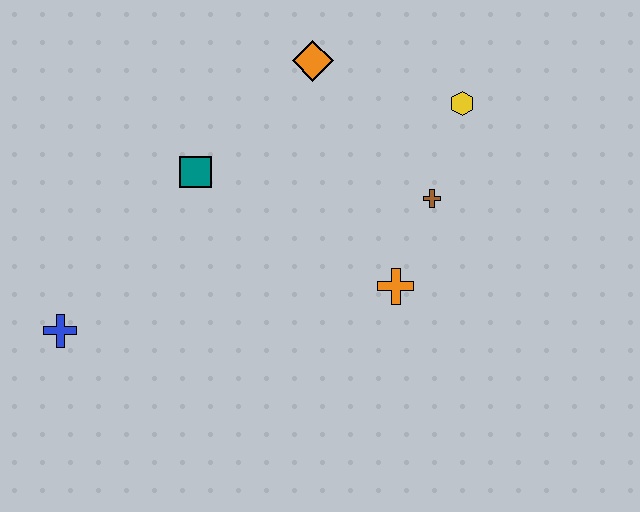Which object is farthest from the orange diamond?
The blue cross is farthest from the orange diamond.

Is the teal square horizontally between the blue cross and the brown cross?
Yes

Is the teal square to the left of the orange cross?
Yes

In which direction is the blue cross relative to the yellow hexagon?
The blue cross is to the left of the yellow hexagon.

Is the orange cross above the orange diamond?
No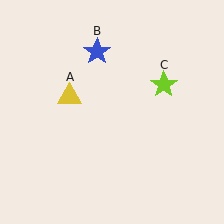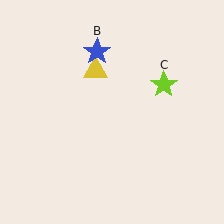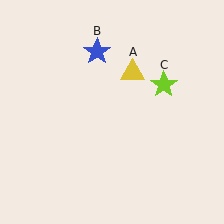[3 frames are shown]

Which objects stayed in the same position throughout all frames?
Blue star (object B) and lime star (object C) remained stationary.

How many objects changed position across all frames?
1 object changed position: yellow triangle (object A).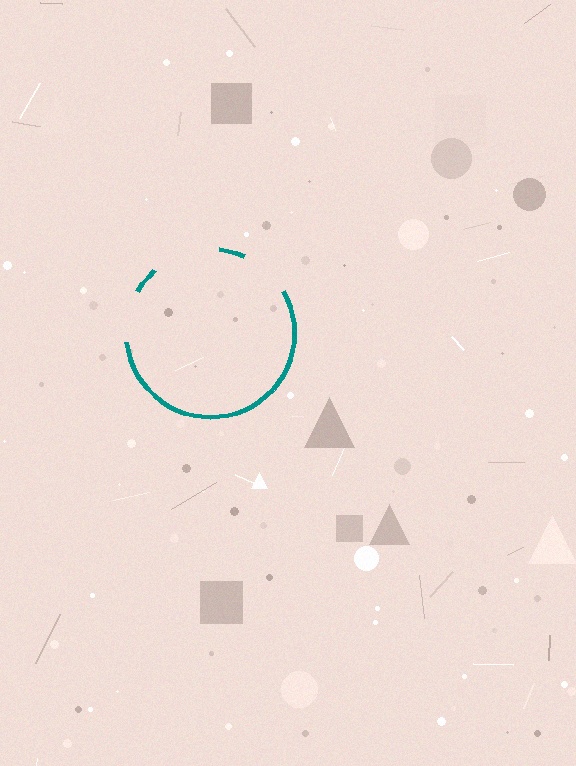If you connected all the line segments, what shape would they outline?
They would outline a circle.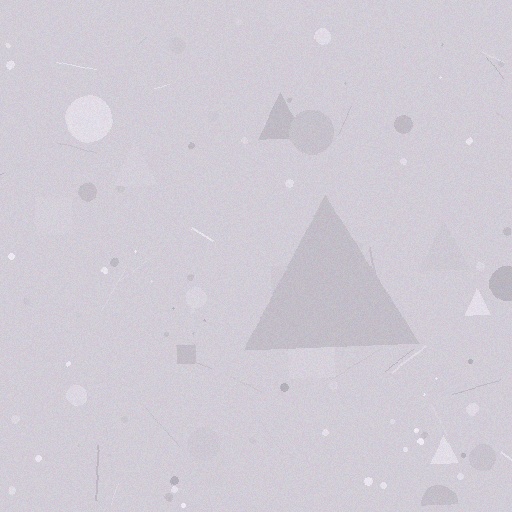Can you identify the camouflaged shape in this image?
The camouflaged shape is a triangle.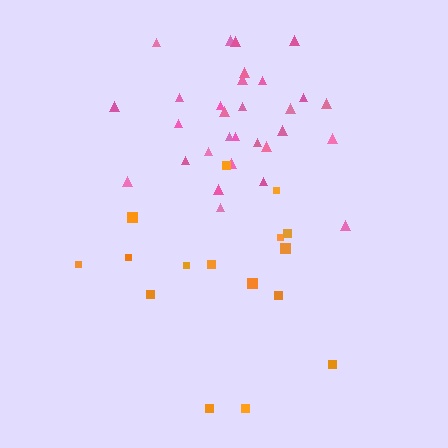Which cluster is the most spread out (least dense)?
Orange.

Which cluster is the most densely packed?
Pink.